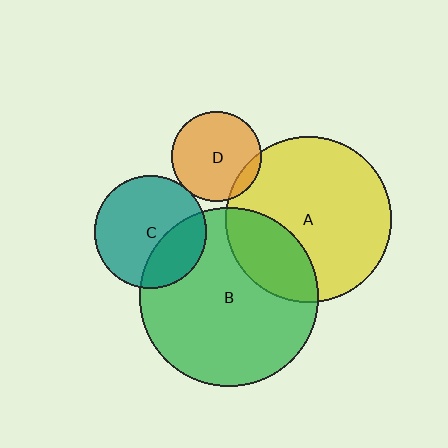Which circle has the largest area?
Circle B (green).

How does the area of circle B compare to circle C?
Approximately 2.5 times.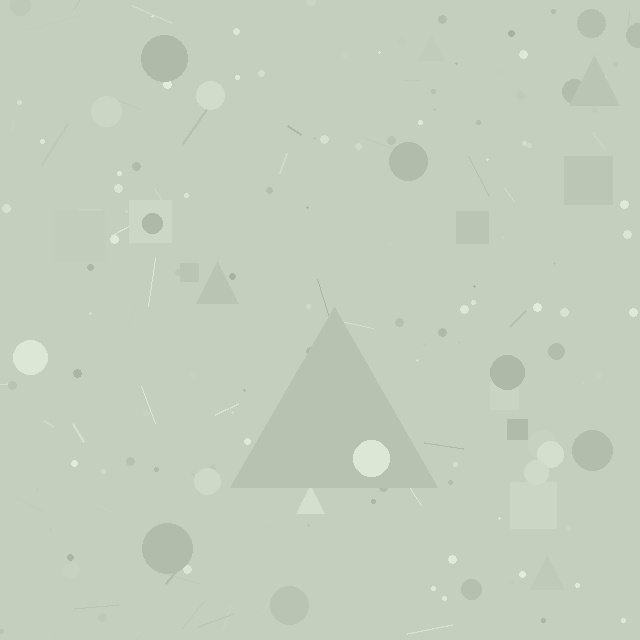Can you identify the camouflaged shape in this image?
The camouflaged shape is a triangle.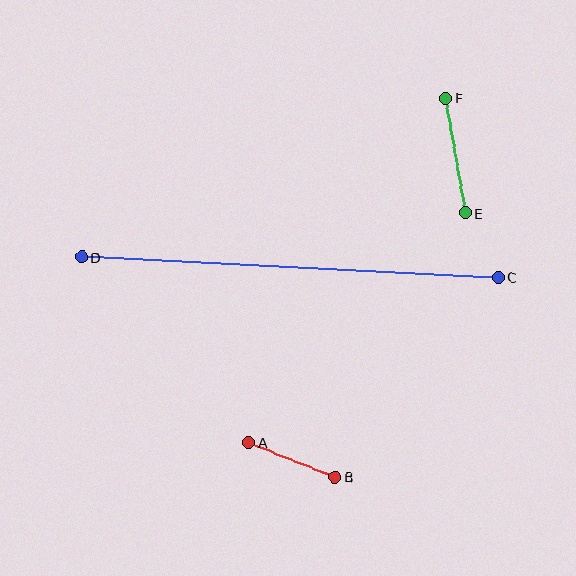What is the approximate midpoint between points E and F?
The midpoint is at approximately (456, 155) pixels.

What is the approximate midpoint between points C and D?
The midpoint is at approximately (290, 267) pixels.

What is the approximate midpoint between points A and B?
The midpoint is at approximately (292, 460) pixels.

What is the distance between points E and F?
The distance is approximately 116 pixels.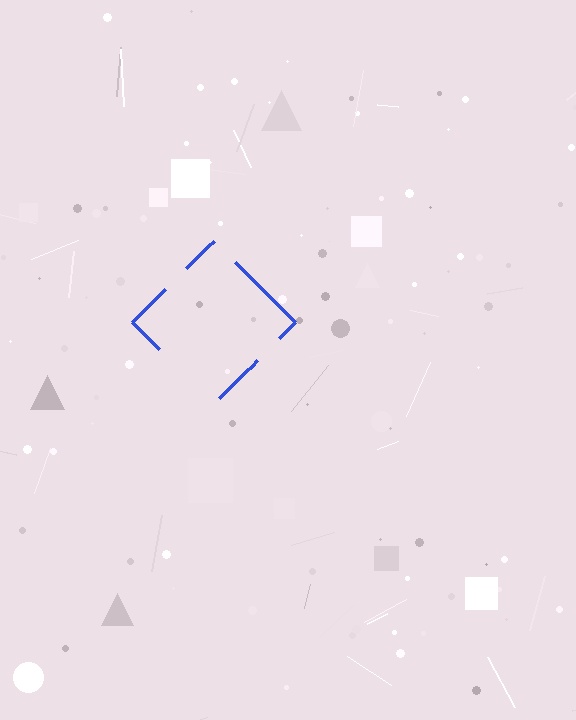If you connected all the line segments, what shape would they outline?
They would outline a diamond.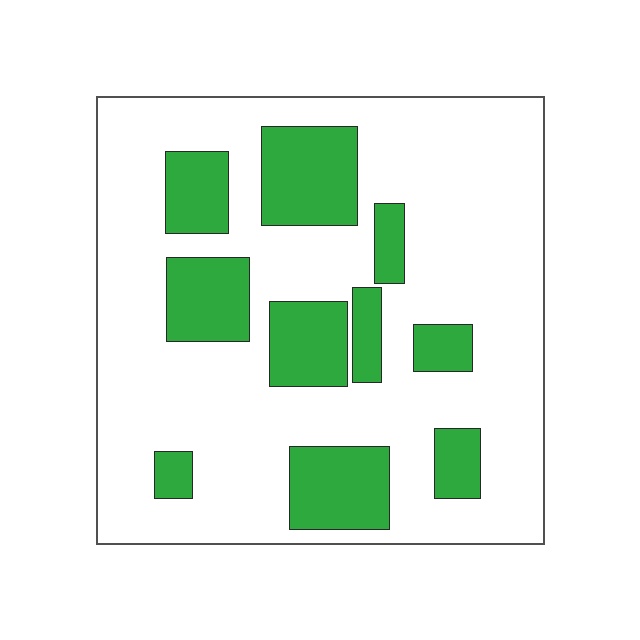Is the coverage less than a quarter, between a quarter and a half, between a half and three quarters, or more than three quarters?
Between a quarter and a half.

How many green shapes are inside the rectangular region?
10.